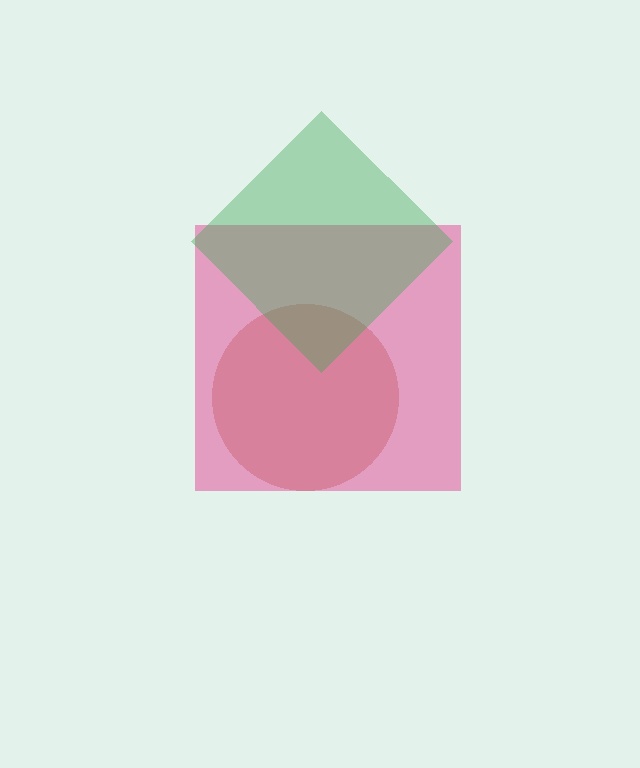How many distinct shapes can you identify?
There are 3 distinct shapes: a brown circle, a pink square, a green diamond.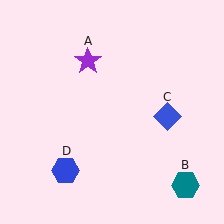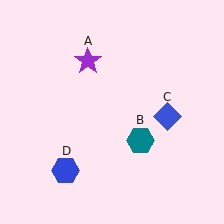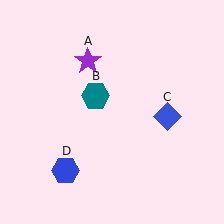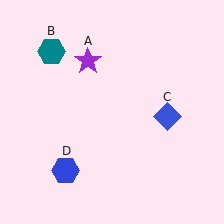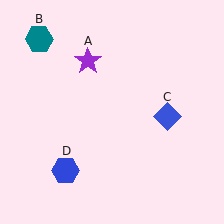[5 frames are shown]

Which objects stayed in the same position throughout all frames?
Purple star (object A) and blue diamond (object C) and blue hexagon (object D) remained stationary.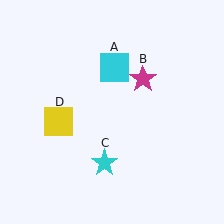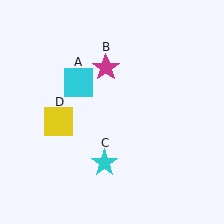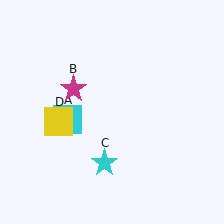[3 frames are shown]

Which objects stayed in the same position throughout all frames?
Cyan star (object C) and yellow square (object D) remained stationary.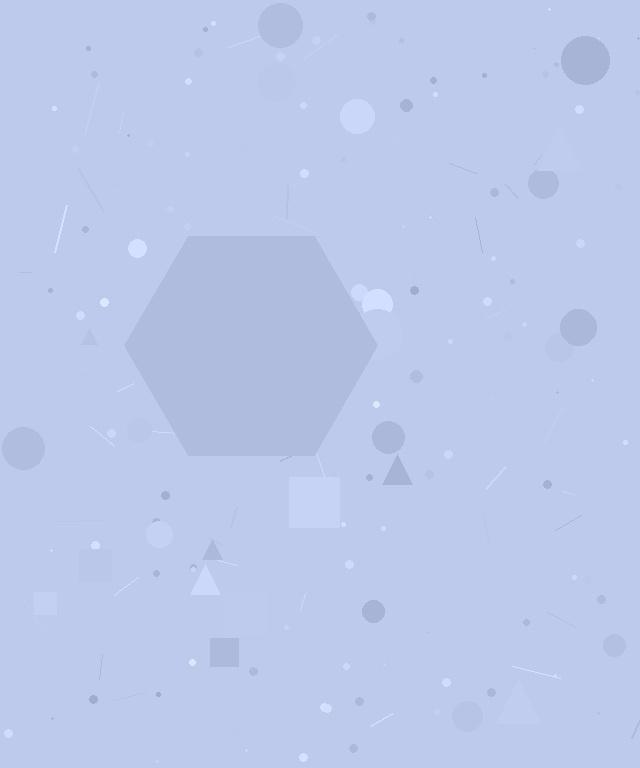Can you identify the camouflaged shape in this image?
The camouflaged shape is a hexagon.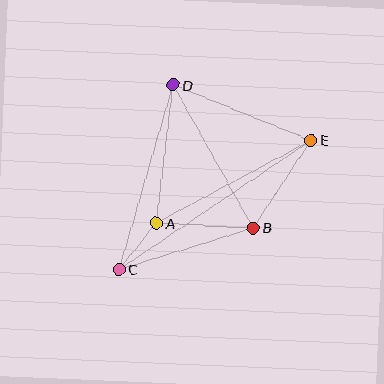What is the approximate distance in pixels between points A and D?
The distance between A and D is approximately 140 pixels.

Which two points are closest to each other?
Points A and C are closest to each other.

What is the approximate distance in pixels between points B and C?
The distance between B and C is approximately 141 pixels.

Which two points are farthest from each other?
Points C and E are farthest from each other.